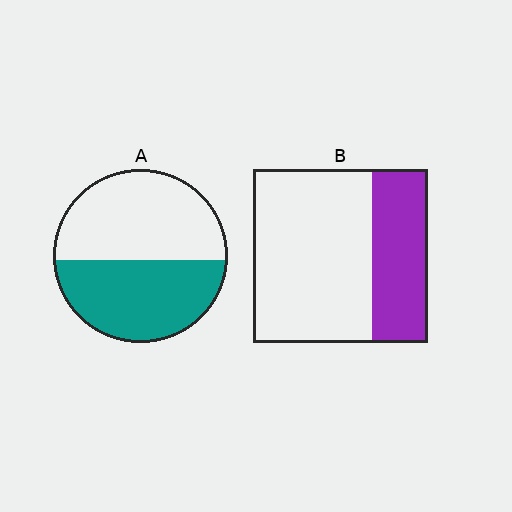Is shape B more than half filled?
No.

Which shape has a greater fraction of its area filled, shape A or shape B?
Shape A.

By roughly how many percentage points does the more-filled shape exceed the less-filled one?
By roughly 15 percentage points (A over B).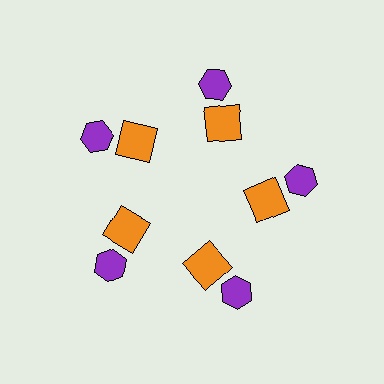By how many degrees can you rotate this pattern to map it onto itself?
The pattern maps onto itself every 72 degrees of rotation.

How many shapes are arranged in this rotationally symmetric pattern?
There are 10 shapes, arranged in 5 groups of 2.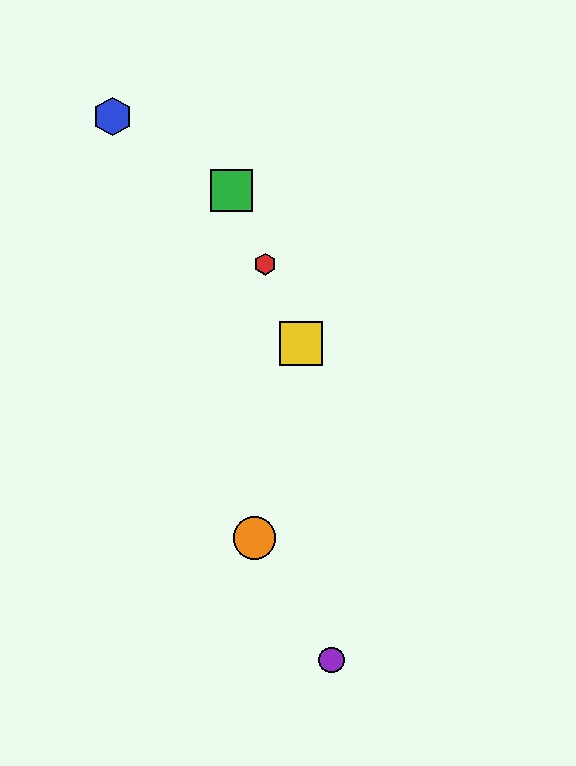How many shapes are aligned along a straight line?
3 shapes (the red hexagon, the green square, the yellow square) are aligned along a straight line.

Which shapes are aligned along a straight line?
The red hexagon, the green square, the yellow square are aligned along a straight line.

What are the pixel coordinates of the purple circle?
The purple circle is at (331, 660).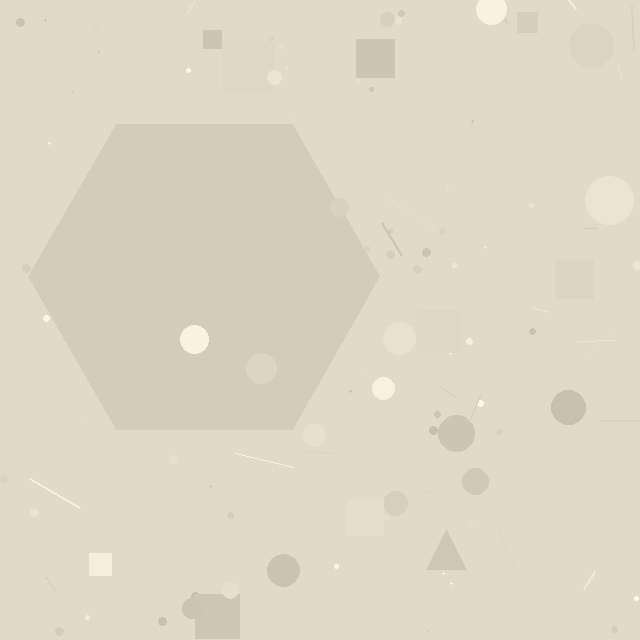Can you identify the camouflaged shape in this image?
The camouflaged shape is a hexagon.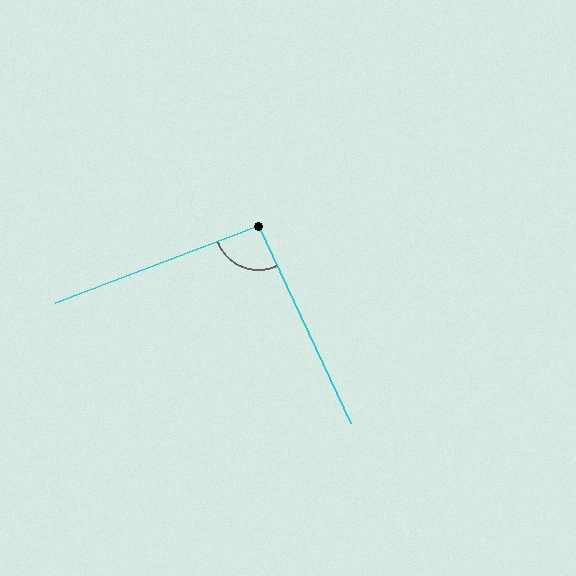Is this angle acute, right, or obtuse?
It is approximately a right angle.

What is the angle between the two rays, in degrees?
Approximately 94 degrees.